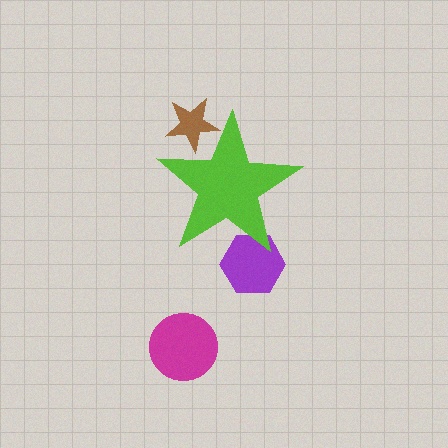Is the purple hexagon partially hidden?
Yes, the purple hexagon is partially hidden behind the lime star.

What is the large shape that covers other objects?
A lime star.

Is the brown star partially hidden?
Yes, the brown star is partially hidden behind the lime star.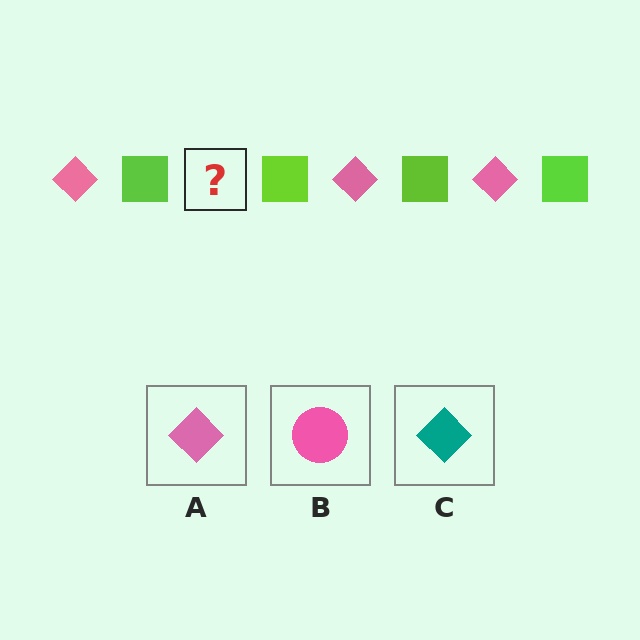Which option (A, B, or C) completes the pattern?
A.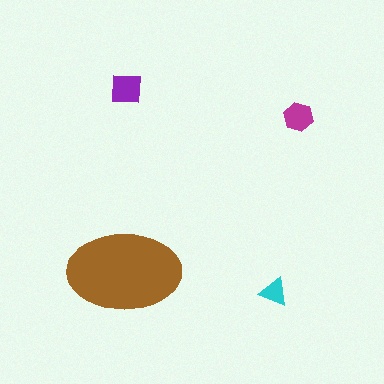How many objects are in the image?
There are 4 objects in the image.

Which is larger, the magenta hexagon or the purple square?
The purple square.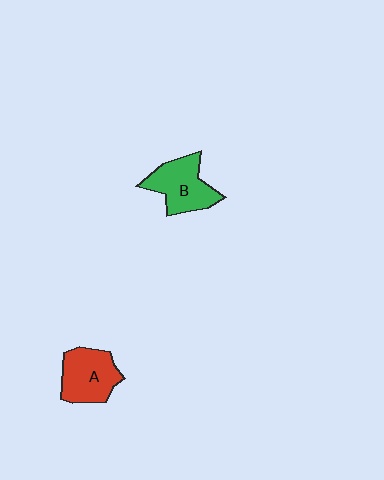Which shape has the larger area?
Shape B (green).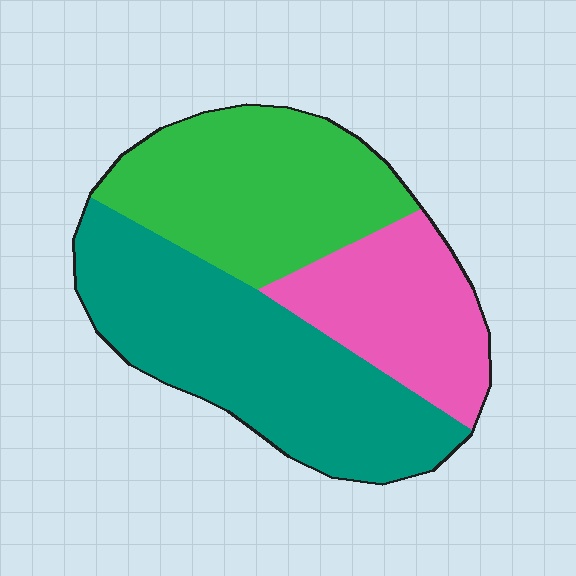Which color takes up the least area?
Pink, at roughly 25%.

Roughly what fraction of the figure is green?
Green takes up about one third (1/3) of the figure.